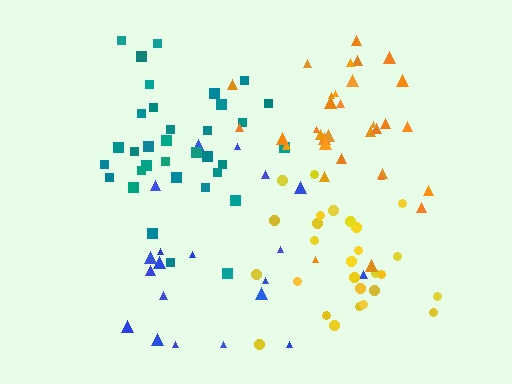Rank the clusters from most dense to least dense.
orange, teal, yellow, blue.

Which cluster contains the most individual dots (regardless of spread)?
Teal (34).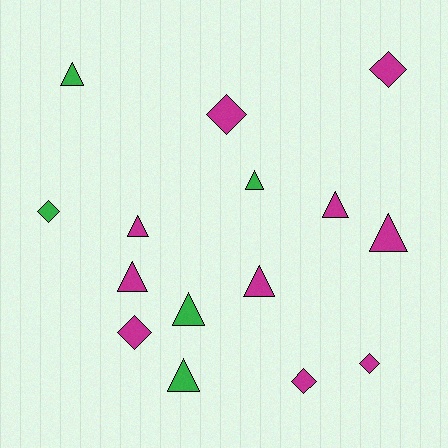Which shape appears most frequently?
Triangle, with 9 objects.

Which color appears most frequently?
Magenta, with 10 objects.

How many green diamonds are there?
There is 1 green diamond.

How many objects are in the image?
There are 15 objects.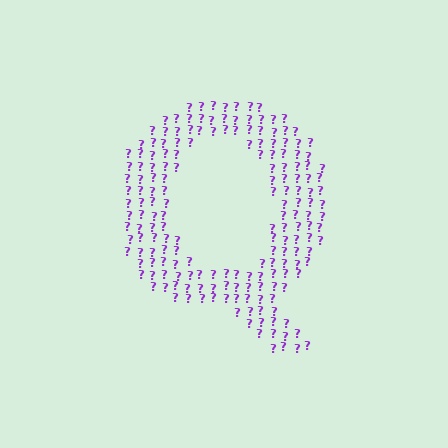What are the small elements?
The small elements are question marks.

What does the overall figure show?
The overall figure shows the letter Q.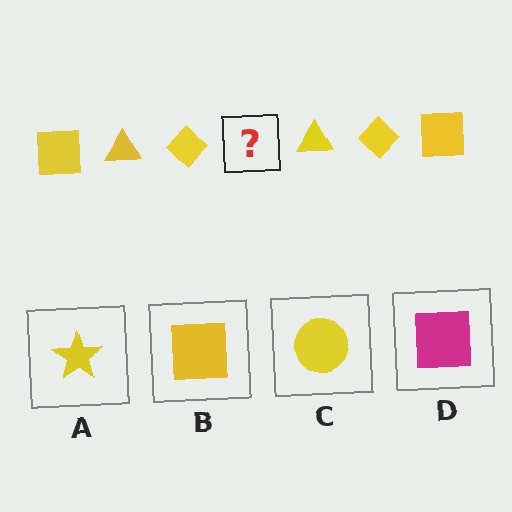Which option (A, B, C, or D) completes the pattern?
B.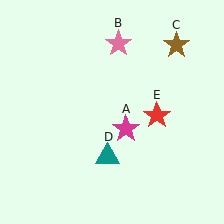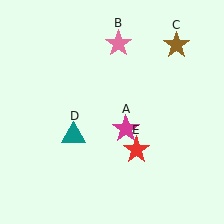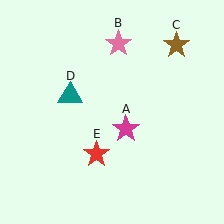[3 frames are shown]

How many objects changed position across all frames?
2 objects changed position: teal triangle (object D), red star (object E).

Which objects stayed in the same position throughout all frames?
Magenta star (object A) and pink star (object B) and brown star (object C) remained stationary.